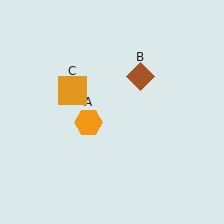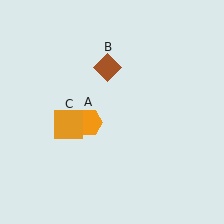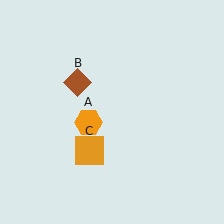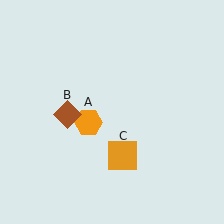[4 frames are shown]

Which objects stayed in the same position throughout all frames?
Orange hexagon (object A) remained stationary.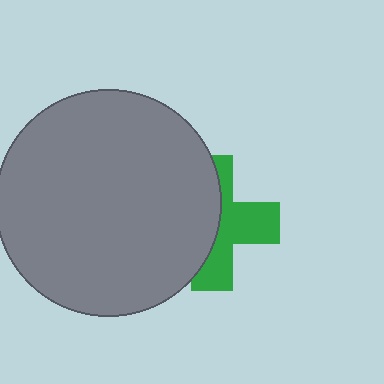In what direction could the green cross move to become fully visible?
The green cross could move right. That would shift it out from behind the gray circle entirely.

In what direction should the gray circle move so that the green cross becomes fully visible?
The gray circle should move left. That is the shortest direction to clear the overlap and leave the green cross fully visible.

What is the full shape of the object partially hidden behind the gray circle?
The partially hidden object is a green cross.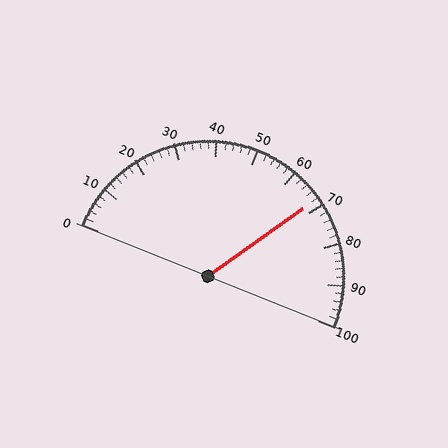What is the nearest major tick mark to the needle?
The nearest major tick mark is 70.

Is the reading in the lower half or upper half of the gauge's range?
The reading is in the upper half of the range (0 to 100).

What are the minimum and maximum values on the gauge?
The gauge ranges from 0 to 100.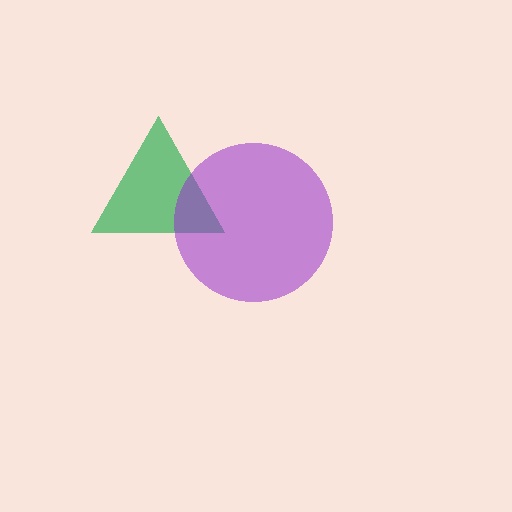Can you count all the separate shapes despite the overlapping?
Yes, there are 2 separate shapes.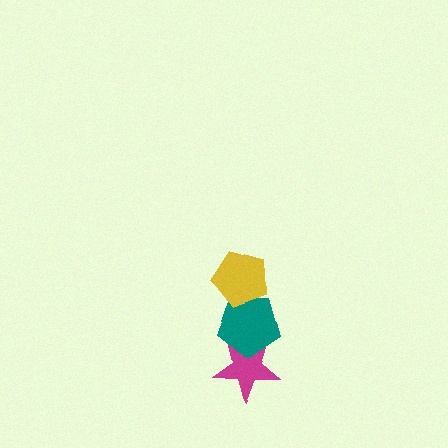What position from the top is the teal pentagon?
The teal pentagon is 2nd from the top.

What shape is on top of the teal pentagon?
The yellow pentagon is on top of the teal pentagon.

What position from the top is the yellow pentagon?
The yellow pentagon is 1st from the top.